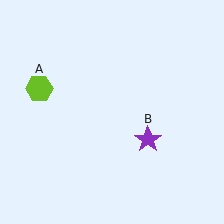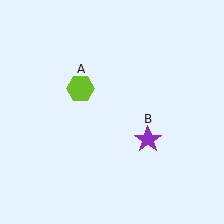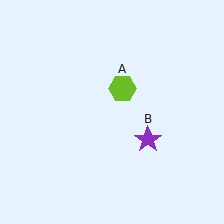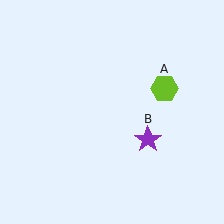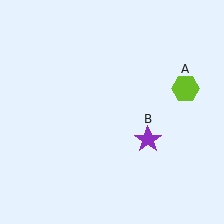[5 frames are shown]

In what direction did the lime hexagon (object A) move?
The lime hexagon (object A) moved right.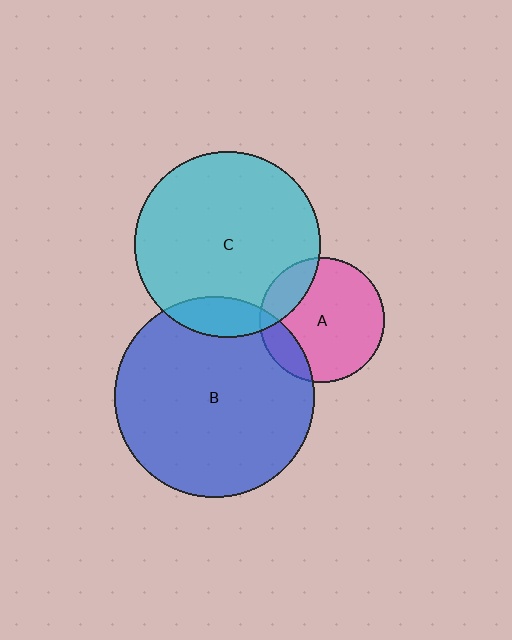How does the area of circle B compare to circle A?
Approximately 2.6 times.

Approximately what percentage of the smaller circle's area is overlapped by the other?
Approximately 15%.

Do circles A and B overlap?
Yes.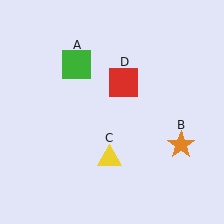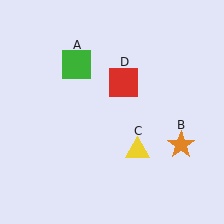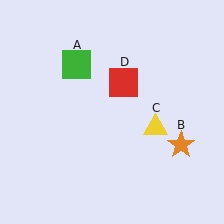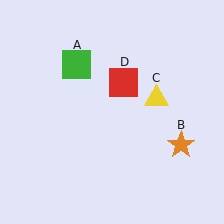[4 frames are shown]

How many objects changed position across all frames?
1 object changed position: yellow triangle (object C).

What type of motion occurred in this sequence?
The yellow triangle (object C) rotated counterclockwise around the center of the scene.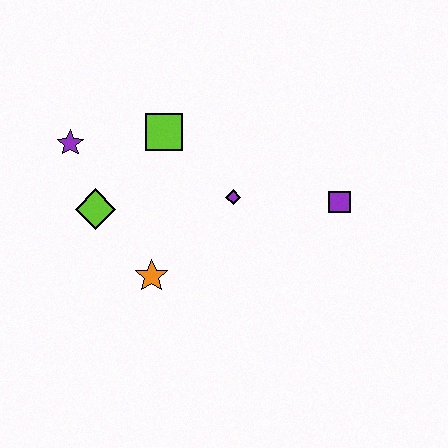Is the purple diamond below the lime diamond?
No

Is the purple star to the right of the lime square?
No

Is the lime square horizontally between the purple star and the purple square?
Yes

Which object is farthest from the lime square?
The purple square is farthest from the lime square.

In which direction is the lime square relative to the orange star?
The lime square is above the orange star.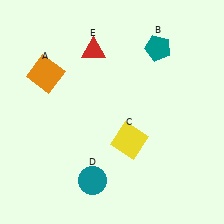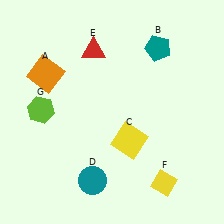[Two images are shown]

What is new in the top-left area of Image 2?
A lime hexagon (G) was added in the top-left area of Image 2.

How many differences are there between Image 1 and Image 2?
There are 2 differences between the two images.